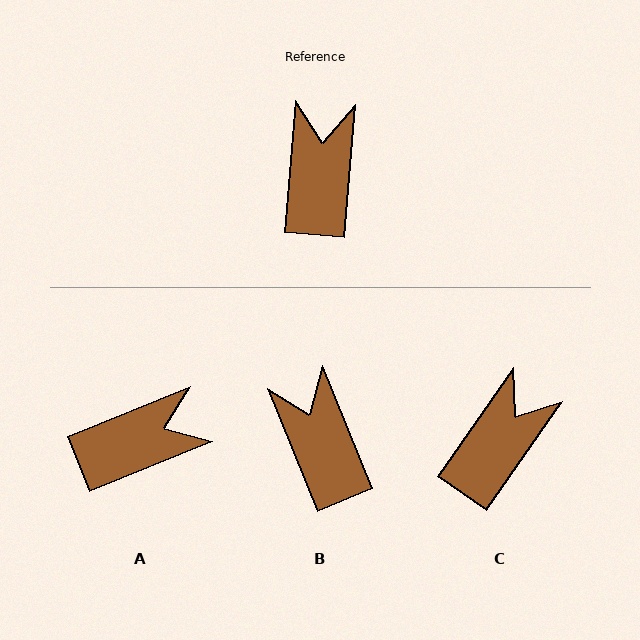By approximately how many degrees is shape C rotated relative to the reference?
Approximately 30 degrees clockwise.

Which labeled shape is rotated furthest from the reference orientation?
A, about 63 degrees away.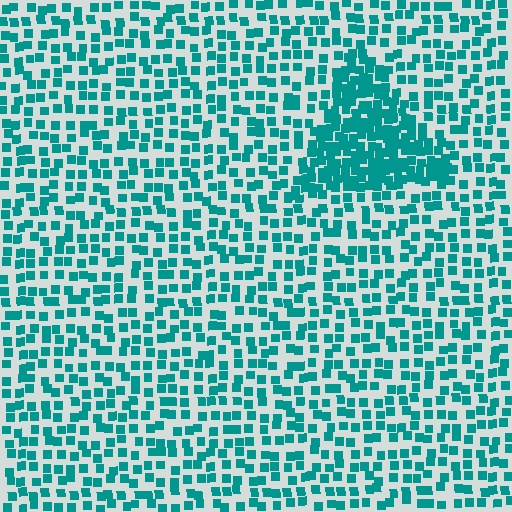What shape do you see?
I see a triangle.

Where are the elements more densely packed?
The elements are more densely packed inside the triangle boundary.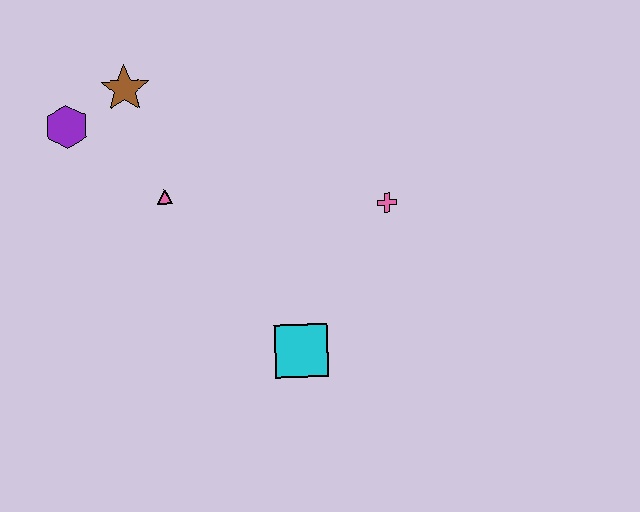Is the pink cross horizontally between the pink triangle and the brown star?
No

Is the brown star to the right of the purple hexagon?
Yes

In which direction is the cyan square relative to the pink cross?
The cyan square is below the pink cross.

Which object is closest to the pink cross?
The cyan square is closest to the pink cross.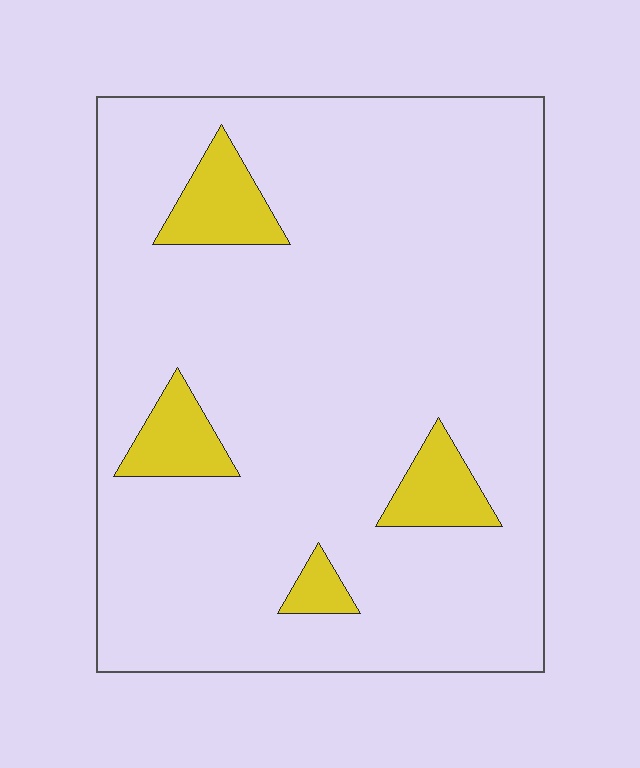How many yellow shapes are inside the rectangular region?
4.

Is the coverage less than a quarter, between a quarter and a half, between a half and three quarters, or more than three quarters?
Less than a quarter.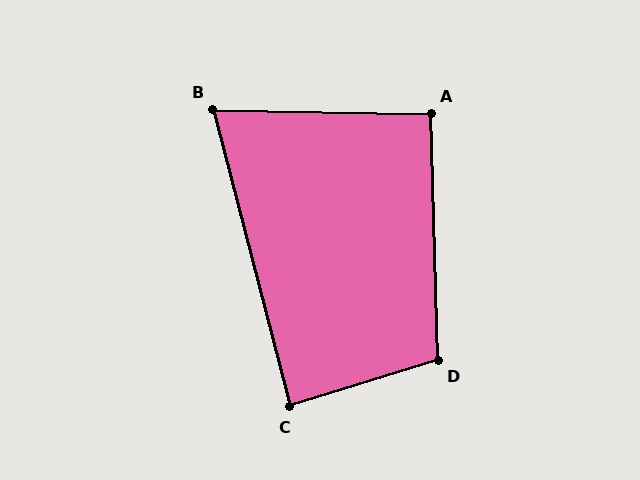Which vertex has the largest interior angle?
D, at approximately 106 degrees.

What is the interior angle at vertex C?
Approximately 88 degrees (approximately right).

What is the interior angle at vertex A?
Approximately 92 degrees (approximately right).